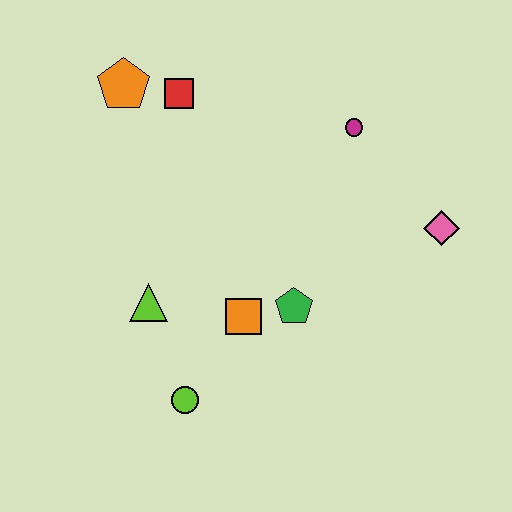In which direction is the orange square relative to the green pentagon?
The orange square is to the left of the green pentagon.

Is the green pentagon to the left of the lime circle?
No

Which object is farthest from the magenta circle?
The lime circle is farthest from the magenta circle.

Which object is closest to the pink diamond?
The magenta circle is closest to the pink diamond.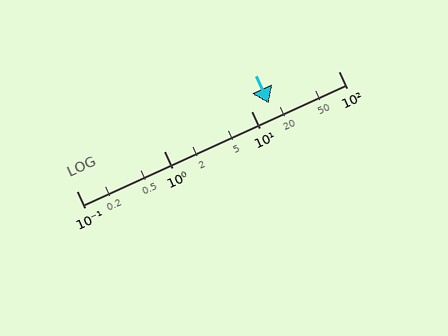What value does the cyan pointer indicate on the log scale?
The pointer indicates approximately 16.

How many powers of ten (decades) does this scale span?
The scale spans 3 decades, from 0.1 to 100.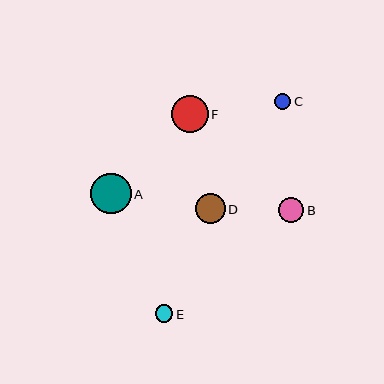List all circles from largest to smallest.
From largest to smallest: A, F, D, B, E, C.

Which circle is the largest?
Circle A is the largest with a size of approximately 40 pixels.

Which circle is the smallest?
Circle C is the smallest with a size of approximately 16 pixels.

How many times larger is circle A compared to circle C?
Circle A is approximately 2.5 times the size of circle C.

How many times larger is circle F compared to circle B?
Circle F is approximately 1.4 times the size of circle B.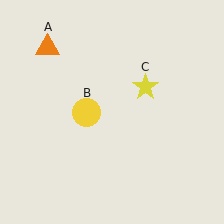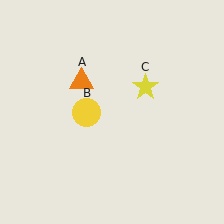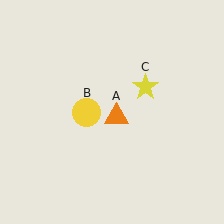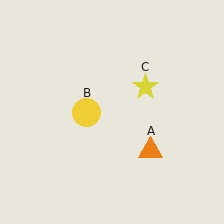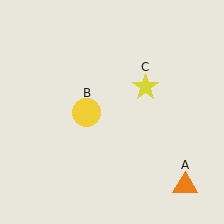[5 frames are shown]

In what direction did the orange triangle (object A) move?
The orange triangle (object A) moved down and to the right.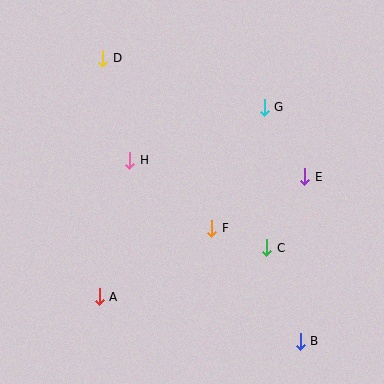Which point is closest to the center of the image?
Point F at (212, 228) is closest to the center.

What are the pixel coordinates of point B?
Point B is at (300, 341).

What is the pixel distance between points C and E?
The distance between C and E is 81 pixels.